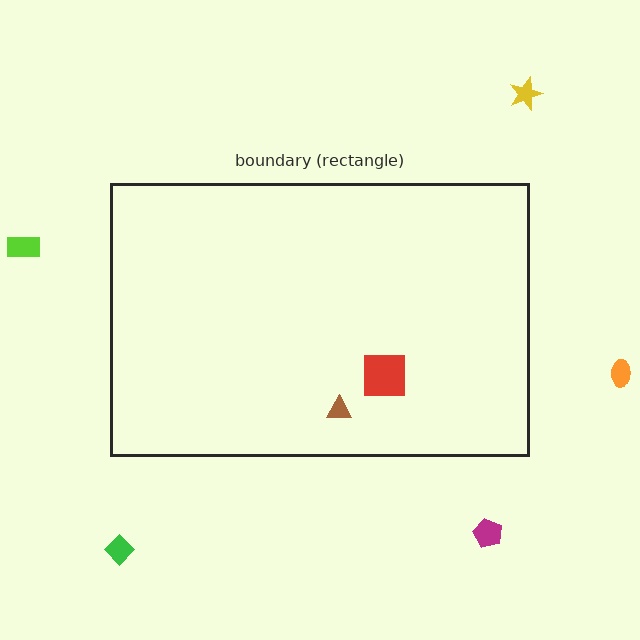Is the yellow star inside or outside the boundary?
Outside.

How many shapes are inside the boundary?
2 inside, 5 outside.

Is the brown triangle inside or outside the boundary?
Inside.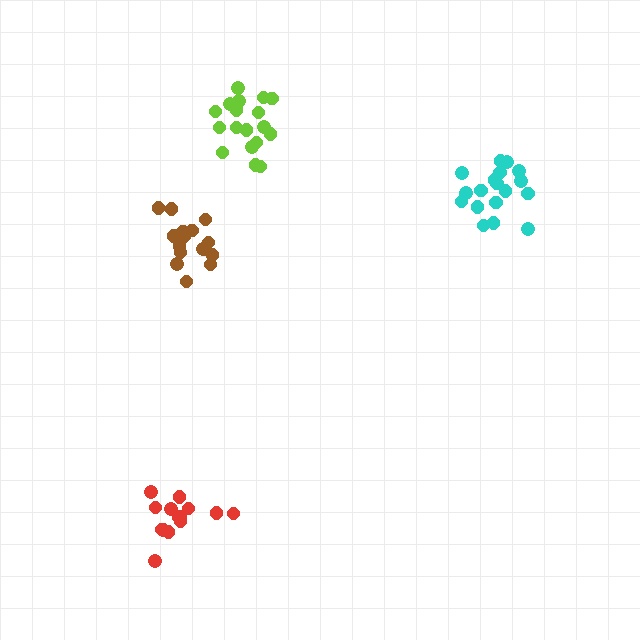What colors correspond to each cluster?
The clusters are colored: red, cyan, brown, lime.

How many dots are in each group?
Group 1: 15 dots, Group 2: 19 dots, Group 3: 17 dots, Group 4: 18 dots (69 total).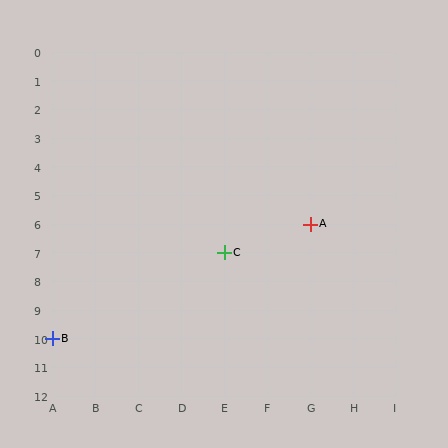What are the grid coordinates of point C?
Point C is at grid coordinates (E, 7).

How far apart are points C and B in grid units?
Points C and B are 4 columns and 3 rows apart (about 5.0 grid units diagonally).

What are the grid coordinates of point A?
Point A is at grid coordinates (G, 6).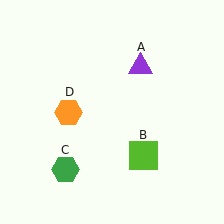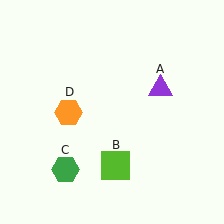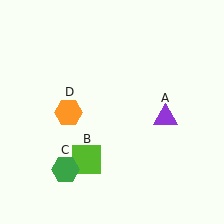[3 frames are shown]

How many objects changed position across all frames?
2 objects changed position: purple triangle (object A), lime square (object B).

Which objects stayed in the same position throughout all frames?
Green hexagon (object C) and orange hexagon (object D) remained stationary.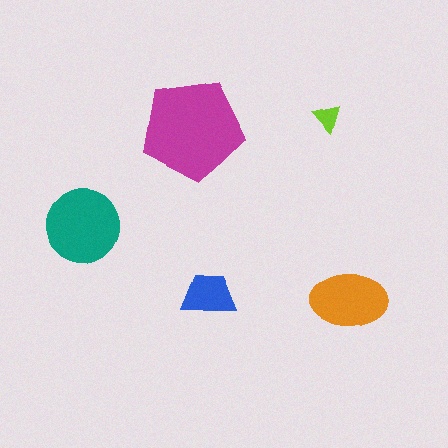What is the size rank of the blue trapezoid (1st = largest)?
4th.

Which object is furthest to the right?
The orange ellipse is rightmost.